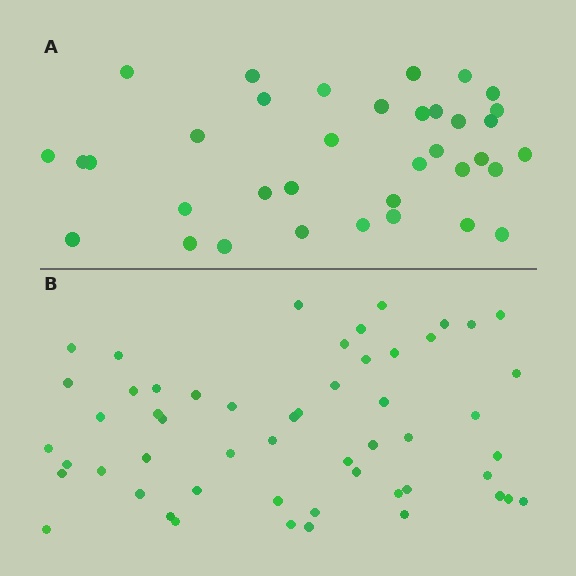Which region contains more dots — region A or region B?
Region B (the bottom region) has more dots.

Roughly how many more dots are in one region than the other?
Region B has approximately 20 more dots than region A.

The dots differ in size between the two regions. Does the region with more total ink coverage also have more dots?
No. Region A has more total ink coverage because its dots are larger, but region B actually contains more individual dots. Total area can be misleading — the number of items is what matters here.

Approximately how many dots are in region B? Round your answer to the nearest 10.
About 50 dots. (The exact count is 54, which rounds to 50.)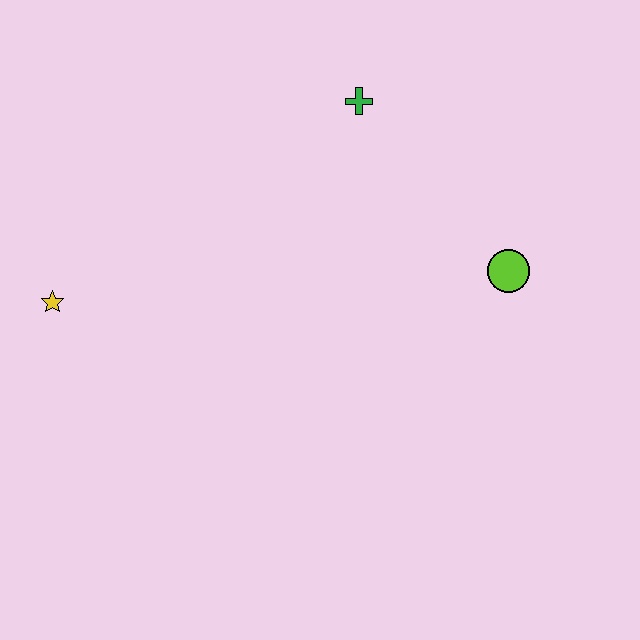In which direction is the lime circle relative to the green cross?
The lime circle is below the green cross.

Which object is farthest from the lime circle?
The yellow star is farthest from the lime circle.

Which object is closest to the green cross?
The lime circle is closest to the green cross.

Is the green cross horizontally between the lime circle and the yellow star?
Yes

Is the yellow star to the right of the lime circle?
No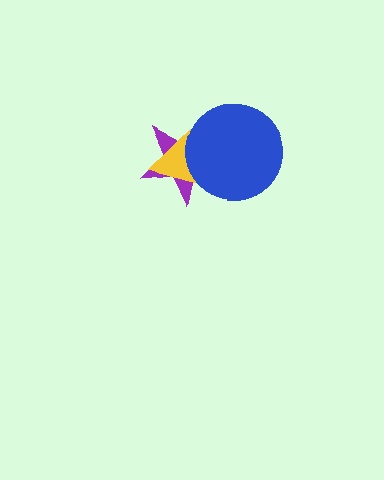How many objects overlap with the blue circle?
2 objects overlap with the blue circle.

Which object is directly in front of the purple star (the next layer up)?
The yellow triangle is directly in front of the purple star.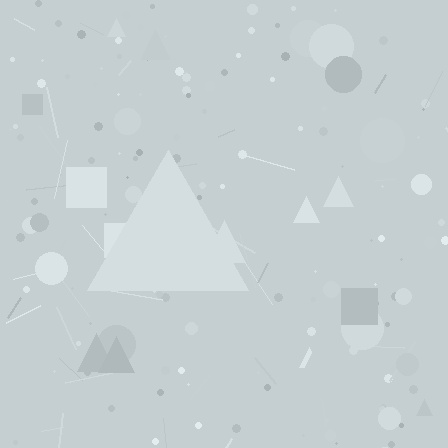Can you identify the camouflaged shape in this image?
The camouflaged shape is a triangle.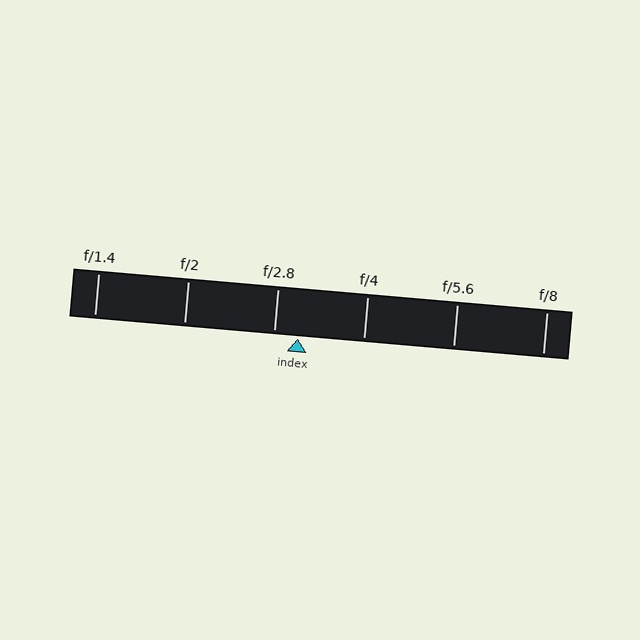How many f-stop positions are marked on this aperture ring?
There are 6 f-stop positions marked.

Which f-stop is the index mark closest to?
The index mark is closest to f/2.8.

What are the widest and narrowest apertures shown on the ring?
The widest aperture shown is f/1.4 and the narrowest is f/8.